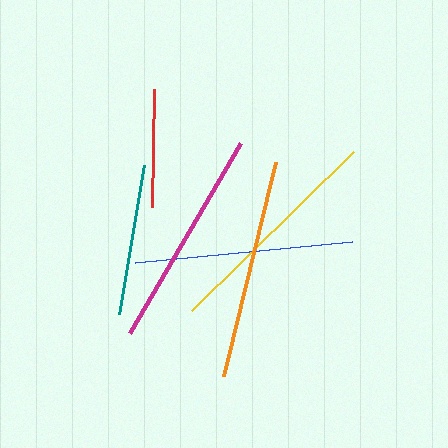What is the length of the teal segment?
The teal segment is approximately 151 pixels long.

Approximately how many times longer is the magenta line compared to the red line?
The magenta line is approximately 1.9 times the length of the red line.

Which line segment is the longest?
The yellow line is the longest at approximately 226 pixels.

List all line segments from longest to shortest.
From longest to shortest: yellow, orange, magenta, blue, teal, red.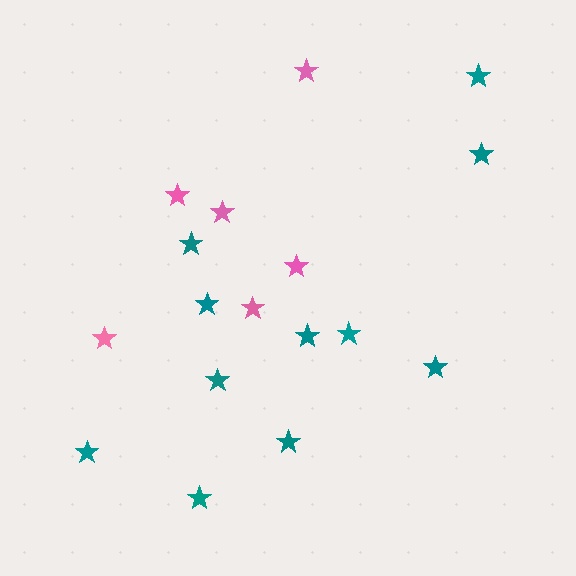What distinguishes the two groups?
There are 2 groups: one group of pink stars (6) and one group of teal stars (11).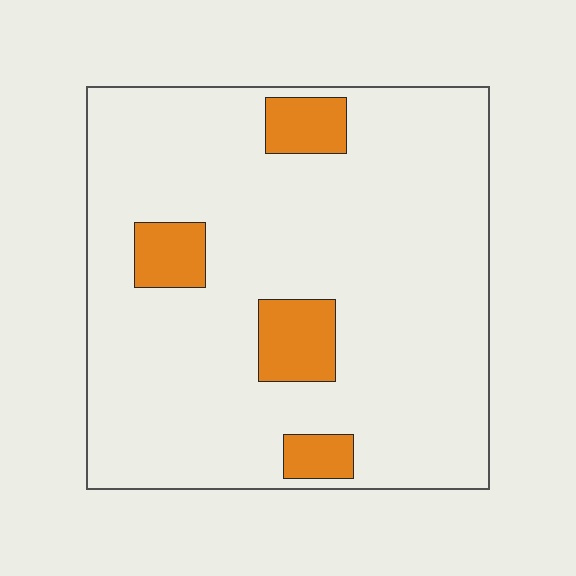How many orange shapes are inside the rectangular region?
4.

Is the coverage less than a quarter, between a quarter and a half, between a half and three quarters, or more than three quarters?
Less than a quarter.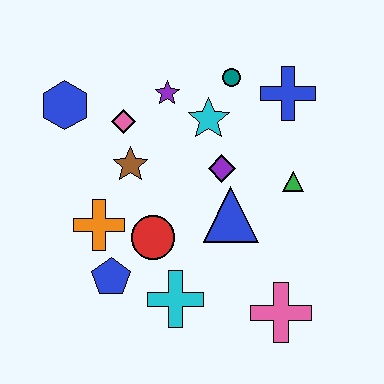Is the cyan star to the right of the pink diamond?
Yes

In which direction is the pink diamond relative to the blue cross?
The pink diamond is to the left of the blue cross.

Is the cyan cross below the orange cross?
Yes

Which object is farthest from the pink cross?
The blue hexagon is farthest from the pink cross.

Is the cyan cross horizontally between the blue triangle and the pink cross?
No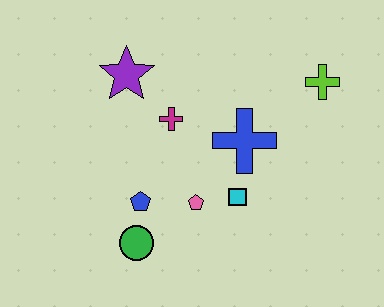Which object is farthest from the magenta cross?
The lime cross is farthest from the magenta cross.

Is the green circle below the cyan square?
Yes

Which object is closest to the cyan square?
The pink pentagon is closest to the cyan square.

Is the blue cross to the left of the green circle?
No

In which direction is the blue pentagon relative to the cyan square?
The blue pentagon is to the left of the cyan square.